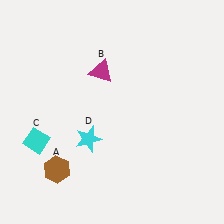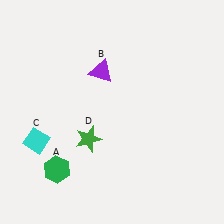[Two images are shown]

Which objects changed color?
A changed from brown to green. B changed from magenta to purple. D changed from cyan to green.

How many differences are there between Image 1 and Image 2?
There are 3 differences between the two images.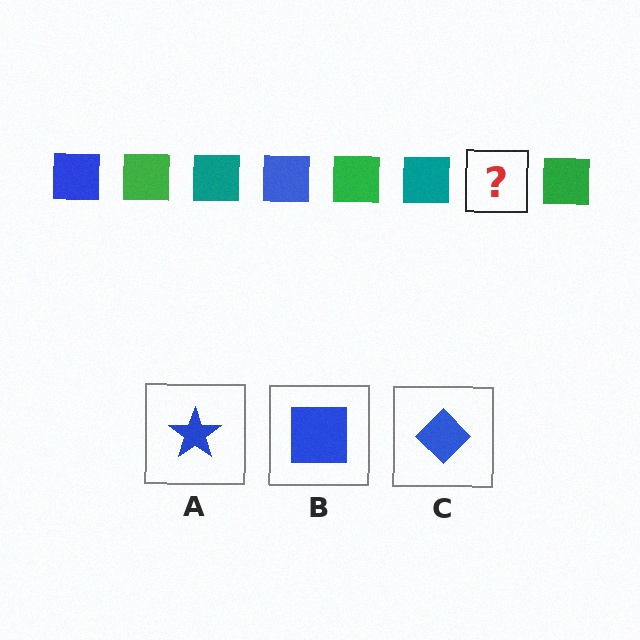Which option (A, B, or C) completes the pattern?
B.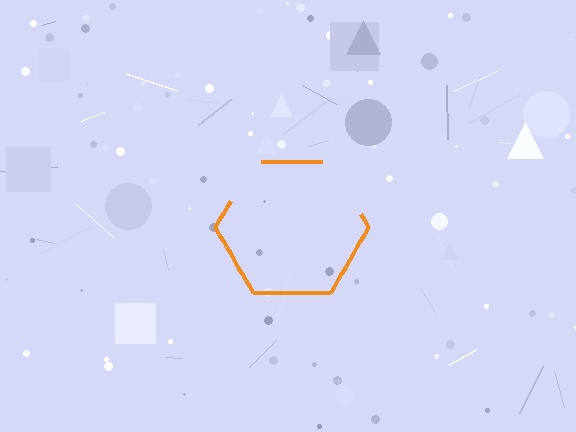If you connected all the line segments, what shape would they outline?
They would outline a hexagon.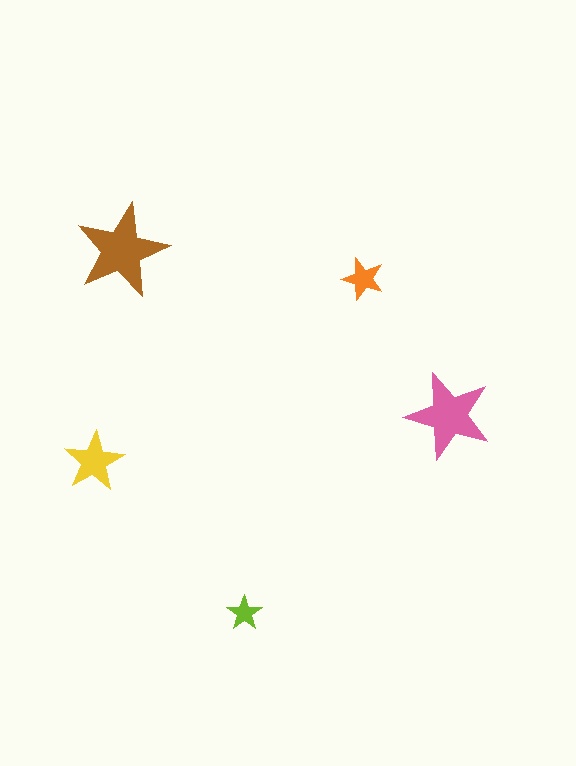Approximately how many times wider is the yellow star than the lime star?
About 1.5 times wider.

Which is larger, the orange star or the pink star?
The pink one.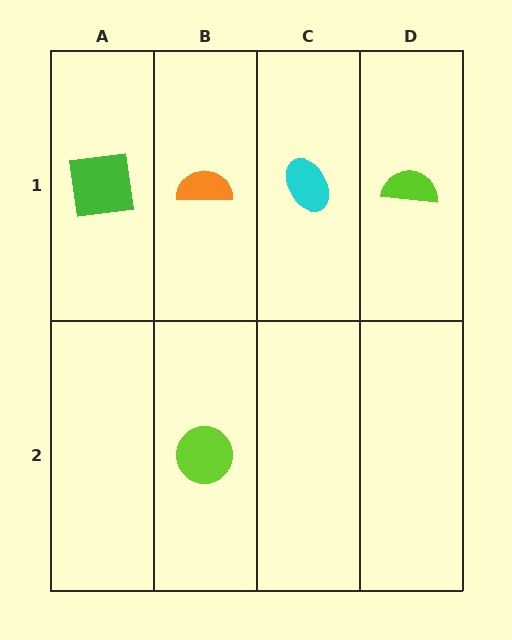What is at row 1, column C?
A cyan ellipse.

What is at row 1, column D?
A lime semicircle.